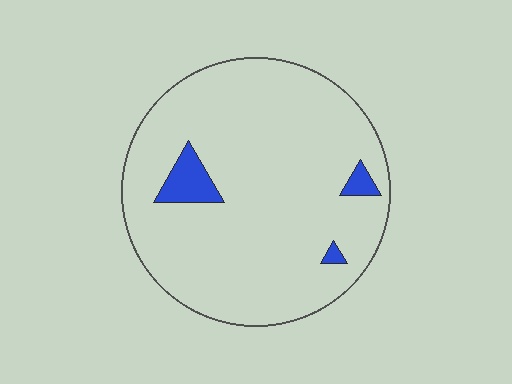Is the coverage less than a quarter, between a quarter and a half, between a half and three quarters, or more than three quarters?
Less than a quarter.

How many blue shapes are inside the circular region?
3.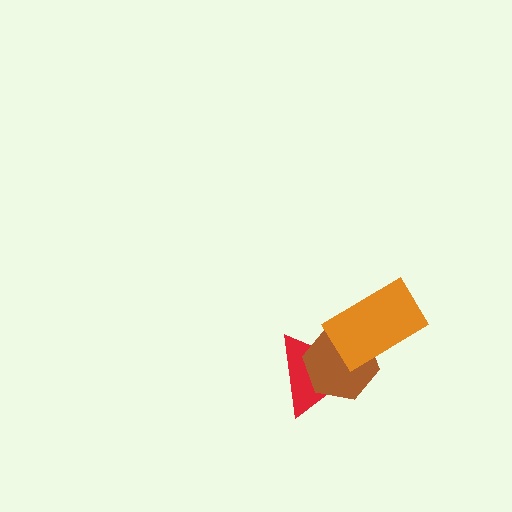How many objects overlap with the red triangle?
2 objects overlap with the red triangle.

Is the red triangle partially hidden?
Yes, it is partially covered by another shape.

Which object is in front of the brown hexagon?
The orange rectangle is in front of the brown hexagon.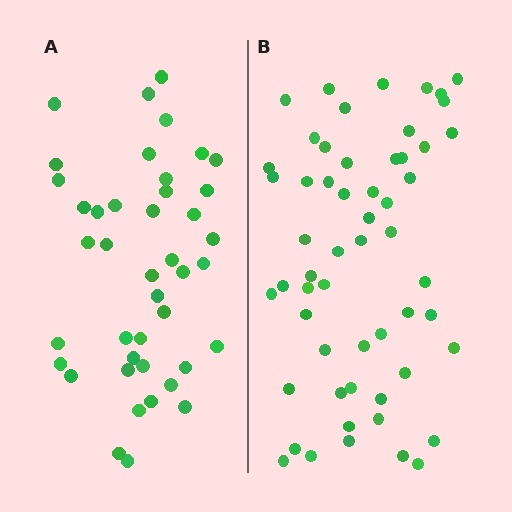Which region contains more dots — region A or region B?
Region B (the right region) has more dots.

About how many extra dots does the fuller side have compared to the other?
Region B has approximately 15 more dots than region A.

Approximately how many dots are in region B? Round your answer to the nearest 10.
About 60 dots. (The exact count is 56, which rounds to 60.)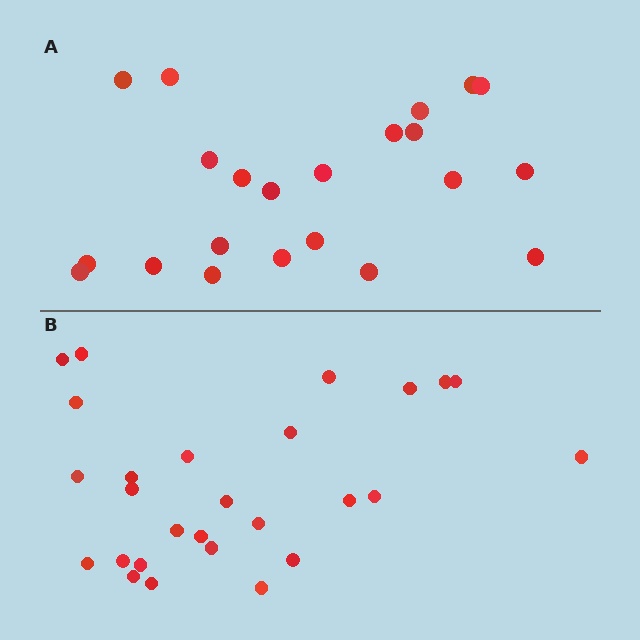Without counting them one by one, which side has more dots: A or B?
Region B (the bottom region) has more dots.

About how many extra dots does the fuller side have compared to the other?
Region B has about 5 more dots than region A.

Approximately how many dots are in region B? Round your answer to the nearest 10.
About 30 dots. (The exact count is 27, which rounds to 30.)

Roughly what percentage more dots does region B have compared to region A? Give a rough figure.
About 25% more.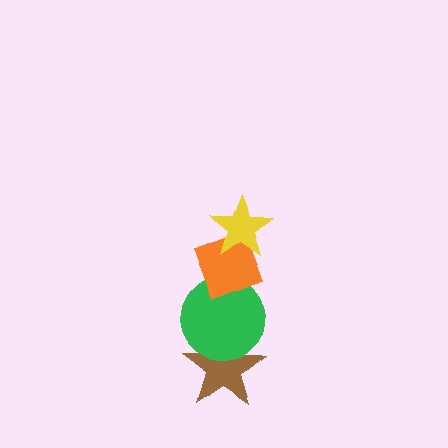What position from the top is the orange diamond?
The orange diamond is 2nd from the top.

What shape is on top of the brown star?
The green circle is on top of the brown star.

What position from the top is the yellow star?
The yellow star is 1st from the top.